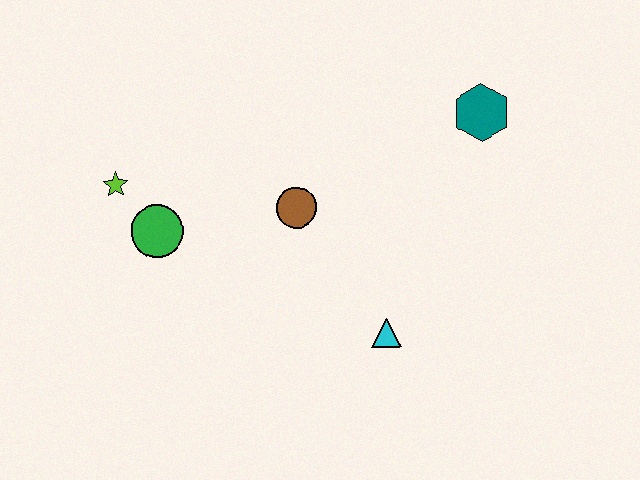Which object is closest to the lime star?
The green circle is closest to the lime star.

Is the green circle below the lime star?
Yes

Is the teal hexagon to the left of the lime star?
No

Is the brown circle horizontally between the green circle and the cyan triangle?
Yes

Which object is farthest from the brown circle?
The teal hexagon is farthest from the brown circle.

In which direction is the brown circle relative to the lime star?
The brown circle is to the right of the lime star.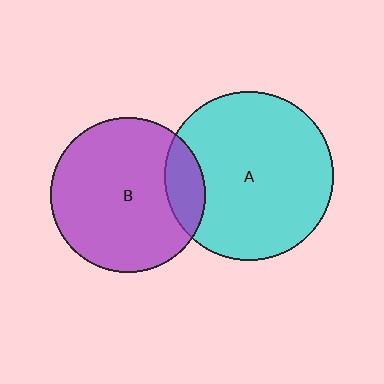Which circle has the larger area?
Circle A (cyan).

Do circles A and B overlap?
Yes.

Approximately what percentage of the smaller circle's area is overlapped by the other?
Approximately 15%.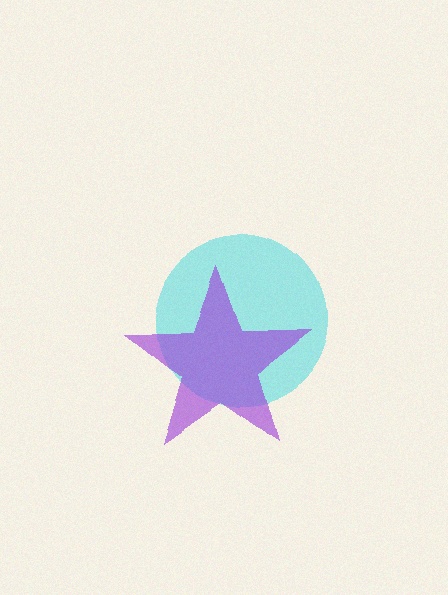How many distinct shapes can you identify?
There are 2 distinct shapes: a cyan circle, a purple star.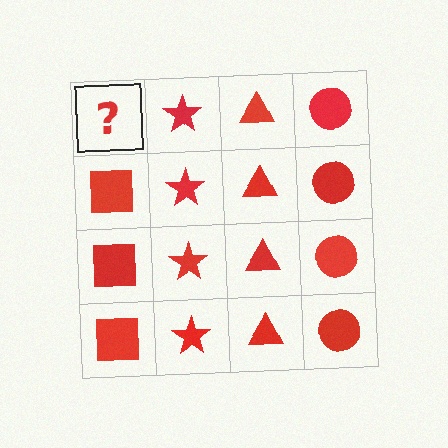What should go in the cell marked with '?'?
The missing cell should contain a red square.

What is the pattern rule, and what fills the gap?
The rule is that each column has a consistent shape. The gap should be filled with a red square.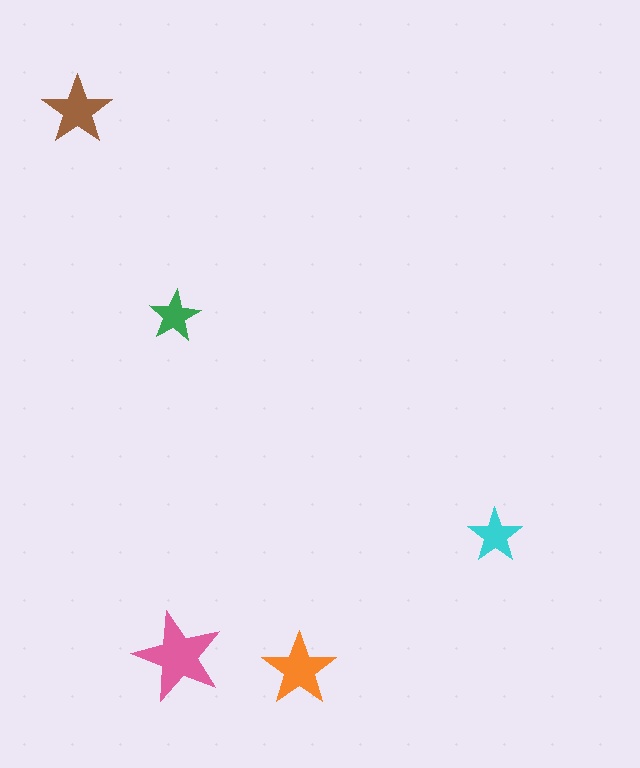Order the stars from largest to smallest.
the pink one, the orange one, the brown one, the cyan one, the green one.